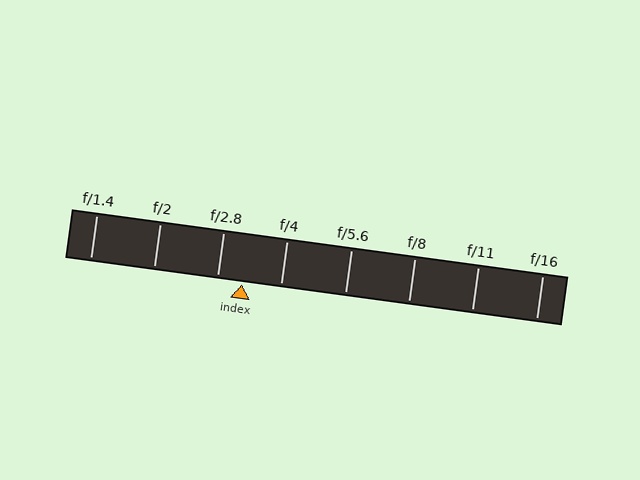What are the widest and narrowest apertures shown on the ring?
The widest aperture shown is f/1.4 and the narrowest is f/16.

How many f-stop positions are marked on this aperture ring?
There are 8 f-stop positions marked.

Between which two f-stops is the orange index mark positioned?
The index mark is between f/2.8 and f/4.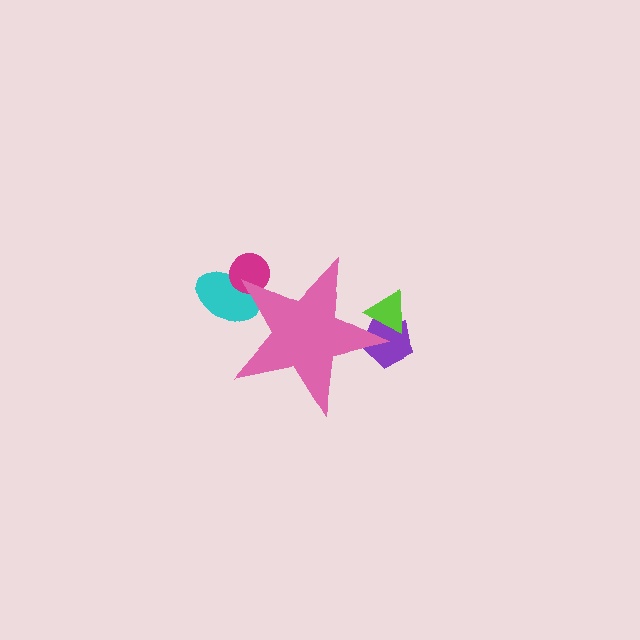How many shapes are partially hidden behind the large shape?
4 shapes are partially hidden.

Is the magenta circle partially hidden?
Yes, the magenta circle is partially hidden behind the pink star.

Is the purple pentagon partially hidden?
Yes, the purple pentagon is partially hidden behind the pink star.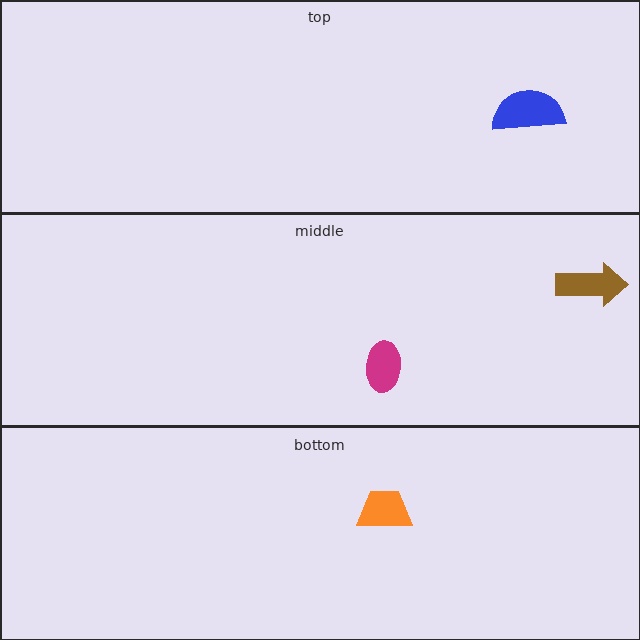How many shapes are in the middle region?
2.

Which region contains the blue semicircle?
The top region.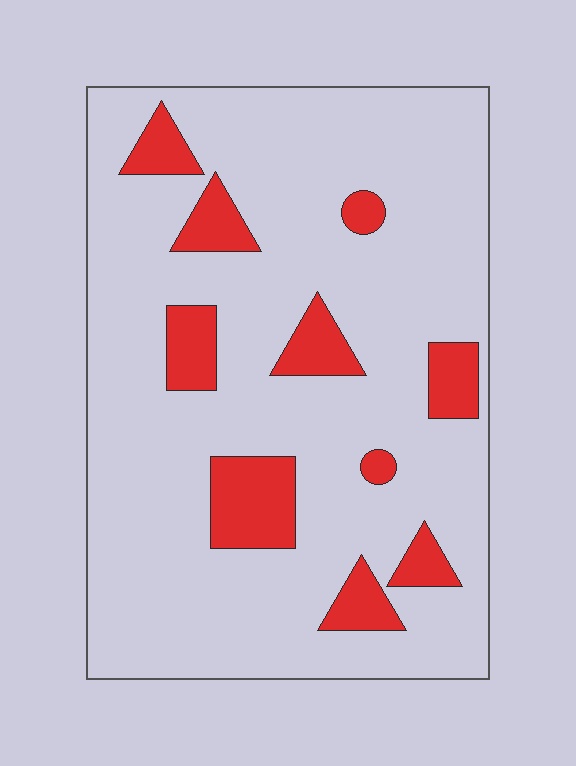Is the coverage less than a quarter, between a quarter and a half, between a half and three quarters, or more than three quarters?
Less than a quarter.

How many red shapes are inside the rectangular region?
10.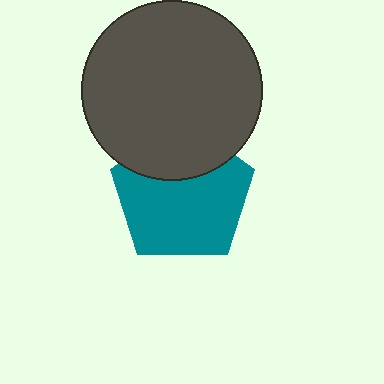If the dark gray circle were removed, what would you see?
You would see the complete teal pentagon.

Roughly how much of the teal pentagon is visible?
Most of it is visible (roughly 70%).